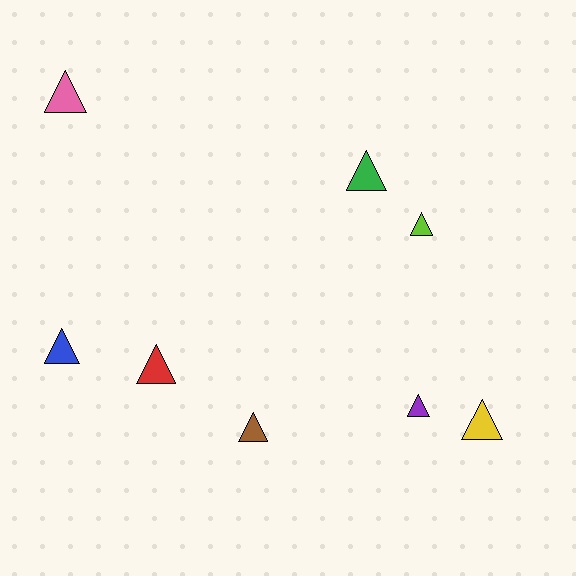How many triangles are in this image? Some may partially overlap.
There are 8 triangles.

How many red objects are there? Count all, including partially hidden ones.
There is 1 red object.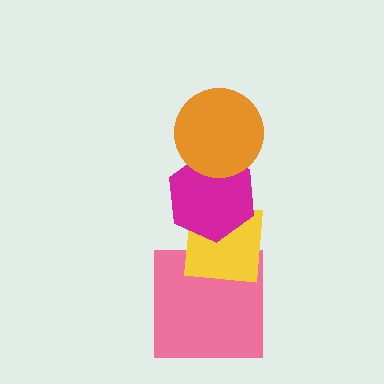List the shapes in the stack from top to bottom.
From top to bottom: the orange circle, the magenta hexagon, the yellow square, the pink square.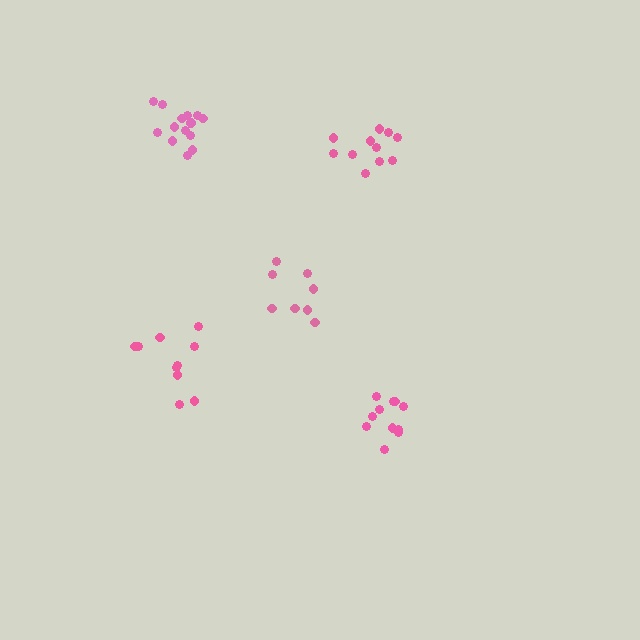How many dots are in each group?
Group 1: 11 dots, Group 2: 8 dots, Group 3: 11 dots, Group 4: 10 dots, Group 5: 14 dots (54 total).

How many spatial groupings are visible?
There are 5 spatial groupings.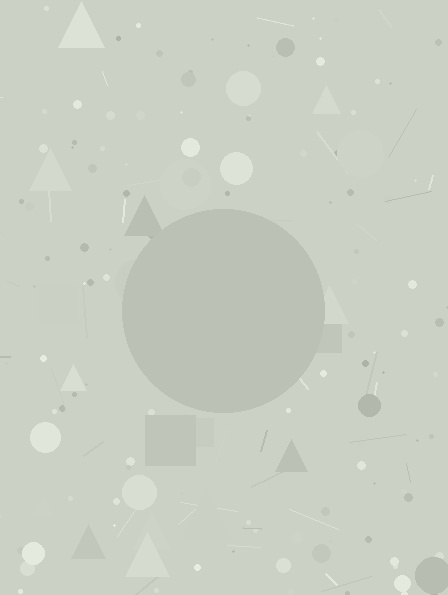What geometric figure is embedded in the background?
A circle is embedded in the background.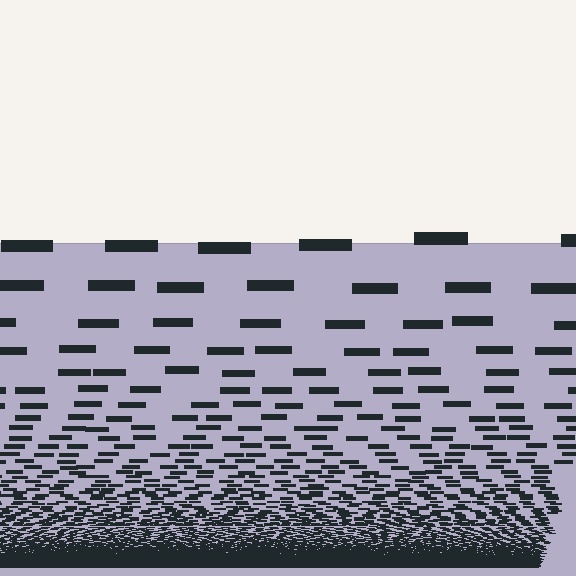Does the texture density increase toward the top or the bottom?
Density increases toward the bottom.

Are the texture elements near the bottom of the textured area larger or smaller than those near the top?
Smaller. The gradient is inverted — elements near the bottom are smaller and denser.